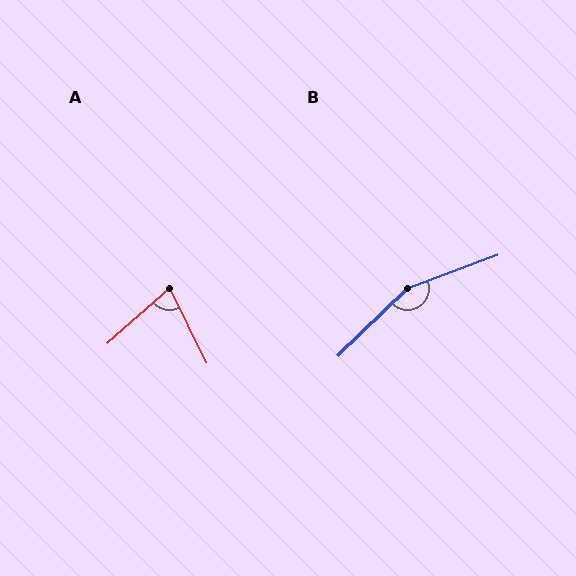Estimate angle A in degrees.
Approximately 75 degrees.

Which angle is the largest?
B, at approximately 156 degrees.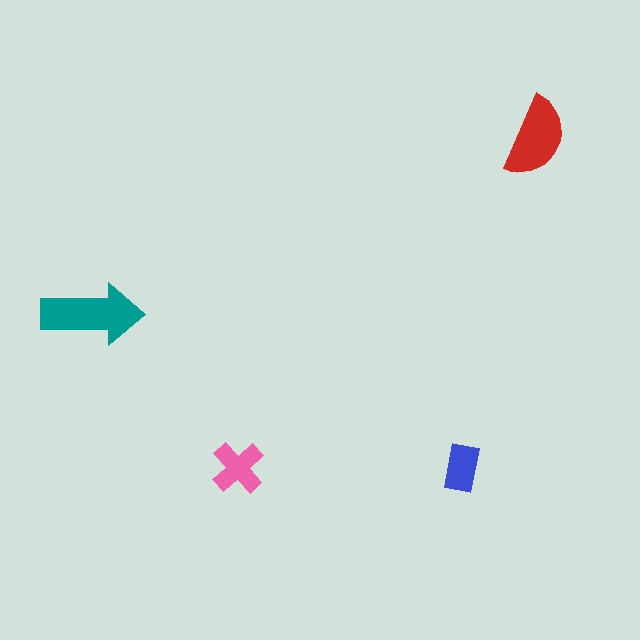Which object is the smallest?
The blue rectangle.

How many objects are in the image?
There are 4 objects in the image.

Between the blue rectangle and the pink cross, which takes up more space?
The pink cross.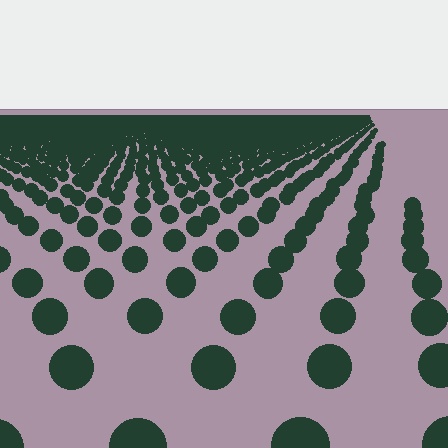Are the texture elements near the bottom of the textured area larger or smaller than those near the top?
Larger. Near the bottom, elements are closer to the viewer and appear at a bigger on-screen size.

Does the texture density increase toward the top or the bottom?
Density increases toward the top.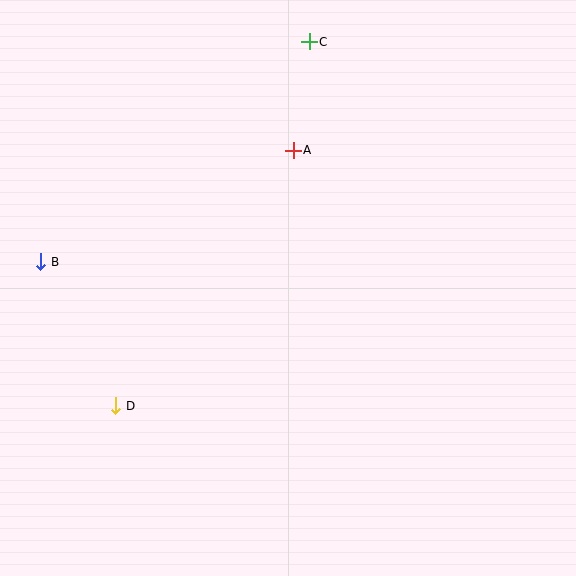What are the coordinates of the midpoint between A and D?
The midpoint between A and D is at (204, 278).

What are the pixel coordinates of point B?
Point B is at (41, 262).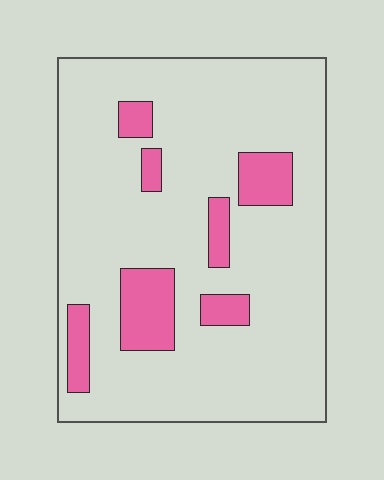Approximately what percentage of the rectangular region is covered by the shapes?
Approximately 15%.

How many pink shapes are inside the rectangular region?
7.